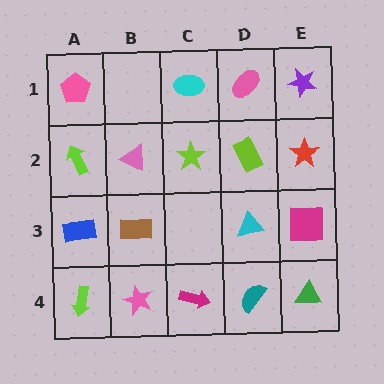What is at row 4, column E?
A green triangle.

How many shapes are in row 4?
5 shapes.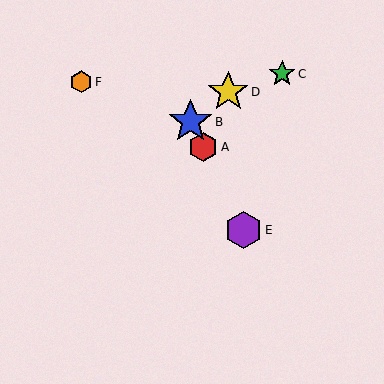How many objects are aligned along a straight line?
3 objects (A, B, E) are aligned along a straight line.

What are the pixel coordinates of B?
Object B is at (191, 122).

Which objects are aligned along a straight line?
Objects A, B, E are aligned along a straight line.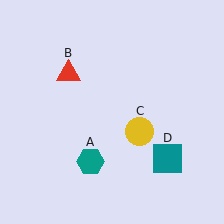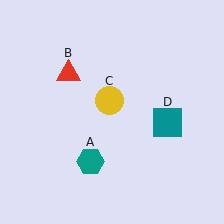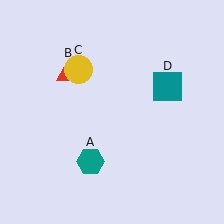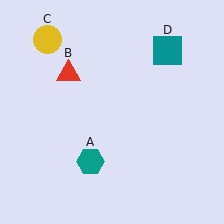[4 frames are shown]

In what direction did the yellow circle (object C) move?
The yellow circle (object C) moved up and to the left.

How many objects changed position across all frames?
2 objects changed position: yellow circle (object C), teal square (object D).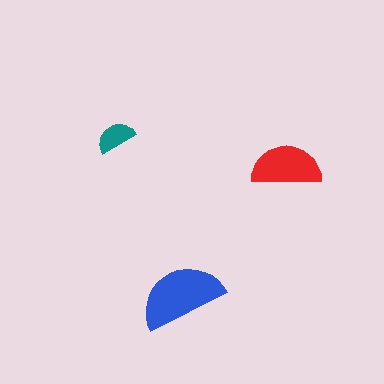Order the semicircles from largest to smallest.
the blue one, the red one, the teal one.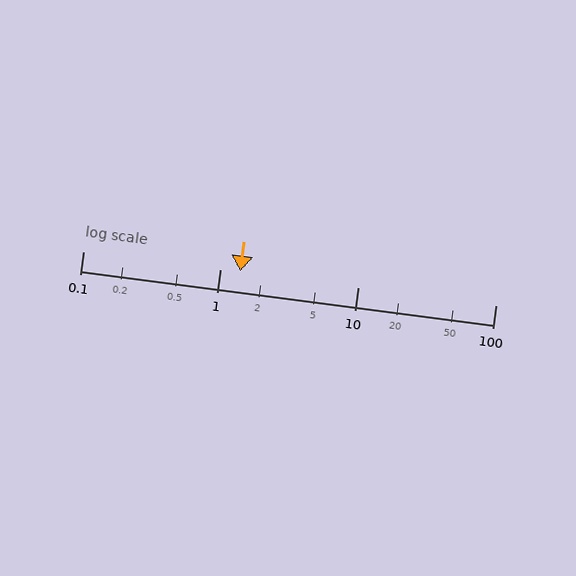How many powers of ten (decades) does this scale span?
The scale spans 3 decades, from 0.1 to 100.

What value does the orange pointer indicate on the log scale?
The pointer indicates approximately 1.4.